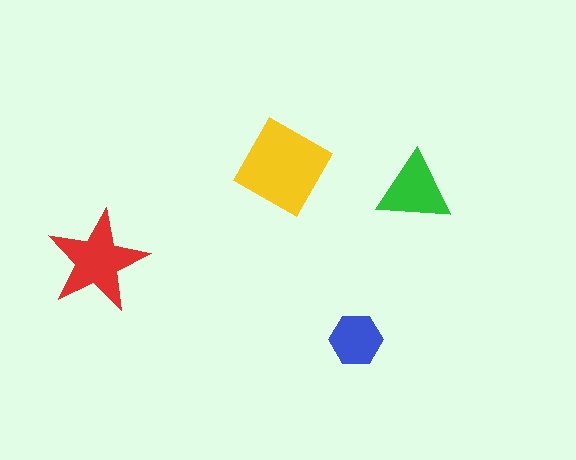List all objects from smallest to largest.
The blue hexagon, the green triangle, the red star, the yellow diamond.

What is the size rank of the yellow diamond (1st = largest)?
1st.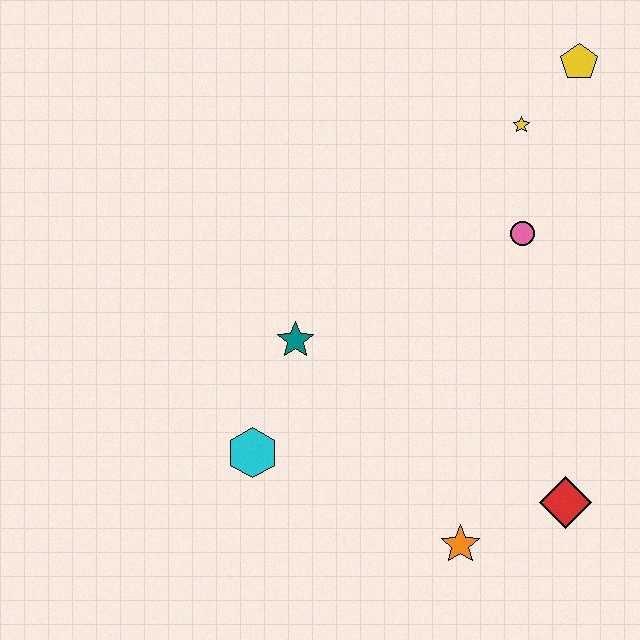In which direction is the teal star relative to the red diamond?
The teal star is to the left of the red diamond.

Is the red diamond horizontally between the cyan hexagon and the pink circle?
No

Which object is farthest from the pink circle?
The cyan hexagon is farthest from the pink circle.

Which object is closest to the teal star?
The cyan hexagon is closest to the teal star.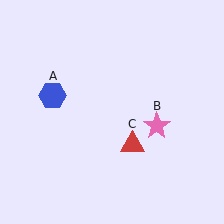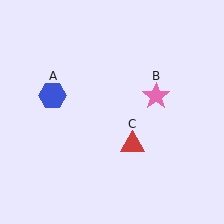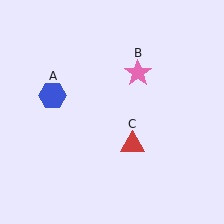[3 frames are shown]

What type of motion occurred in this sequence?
The pink star (object B) rotated counterclockwise around the center of the scene.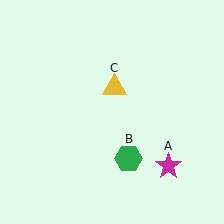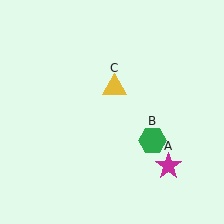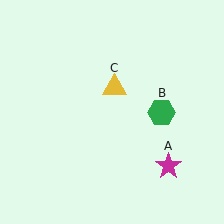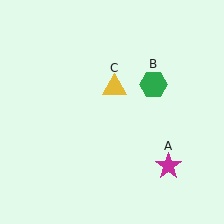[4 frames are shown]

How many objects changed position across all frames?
1 object changed position: green hexagon (object B).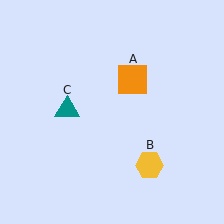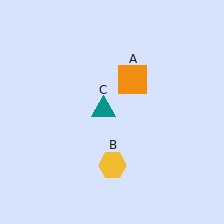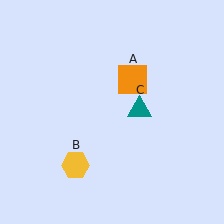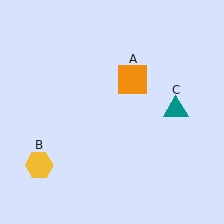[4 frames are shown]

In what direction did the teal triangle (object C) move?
The teal triangle (object C) moved right.